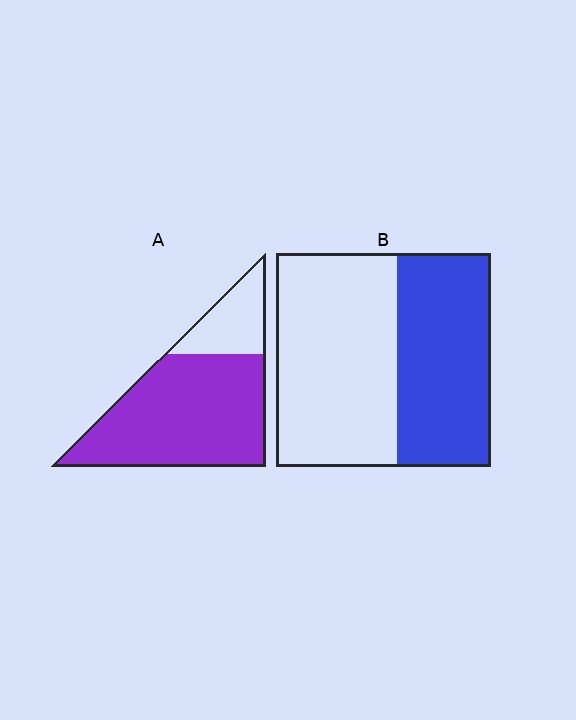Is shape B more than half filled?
No.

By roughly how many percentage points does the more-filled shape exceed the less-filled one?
By roughly 35 percentage points (A over B).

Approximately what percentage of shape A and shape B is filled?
A is approximately 80% and B is approximately 45%.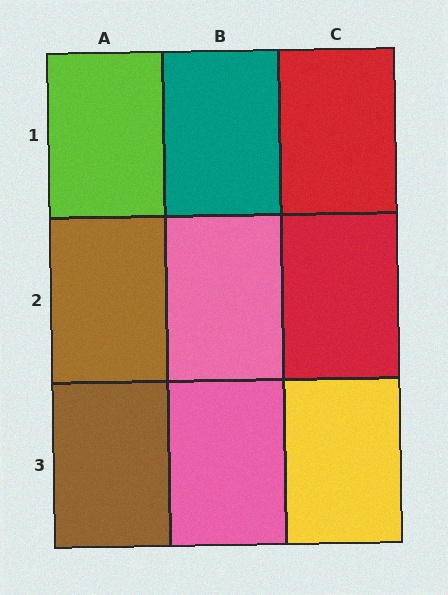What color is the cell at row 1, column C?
Red.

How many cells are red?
2 cells are red.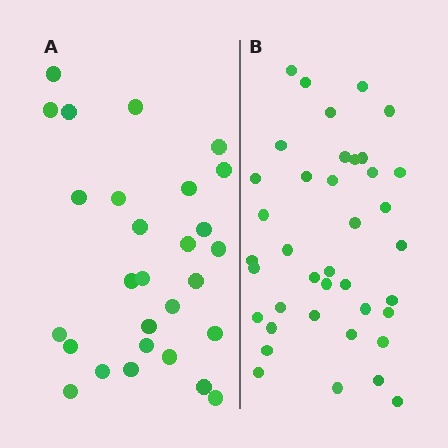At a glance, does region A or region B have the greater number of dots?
Region B (the right region) has more dots.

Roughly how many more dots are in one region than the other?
Region B has roughly 12 or so more dots than region A.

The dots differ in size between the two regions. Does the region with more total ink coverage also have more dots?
No. Region A has more total ink coverage because its dots are larger, but region B actually contains more individual dots. Total area can be misleading — the number of items is what matters here.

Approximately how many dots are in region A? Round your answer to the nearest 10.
About 30 dots. (The exact count is 28, which rounds to 30.)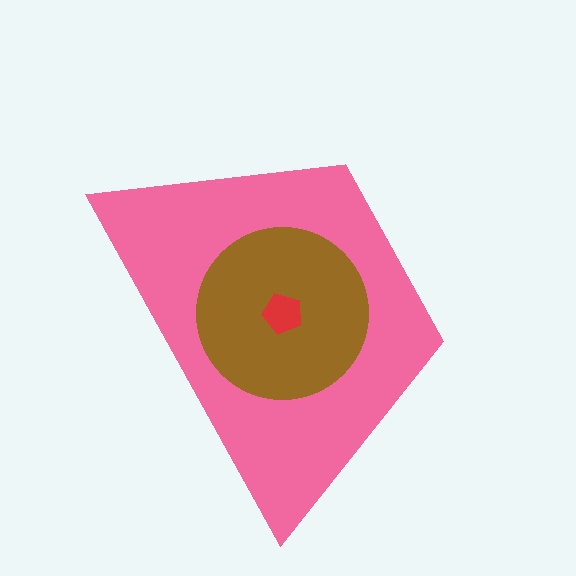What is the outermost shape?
The pink trapezoid.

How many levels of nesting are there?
3.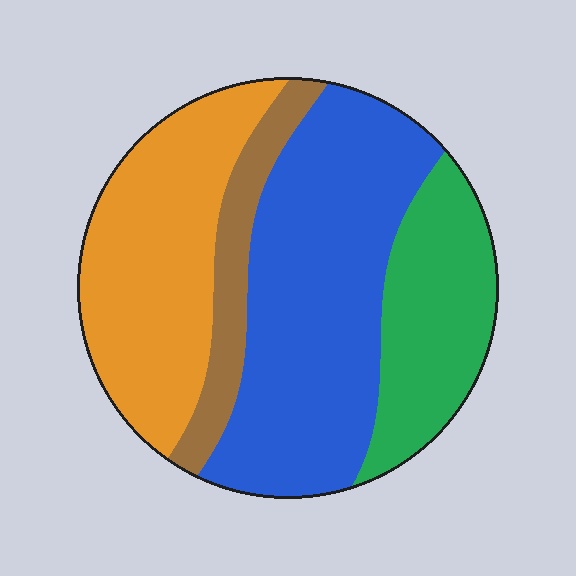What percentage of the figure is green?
Green covers around 20% of the figure.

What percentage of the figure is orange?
Orange takes up between a sixth and a third of the figure.